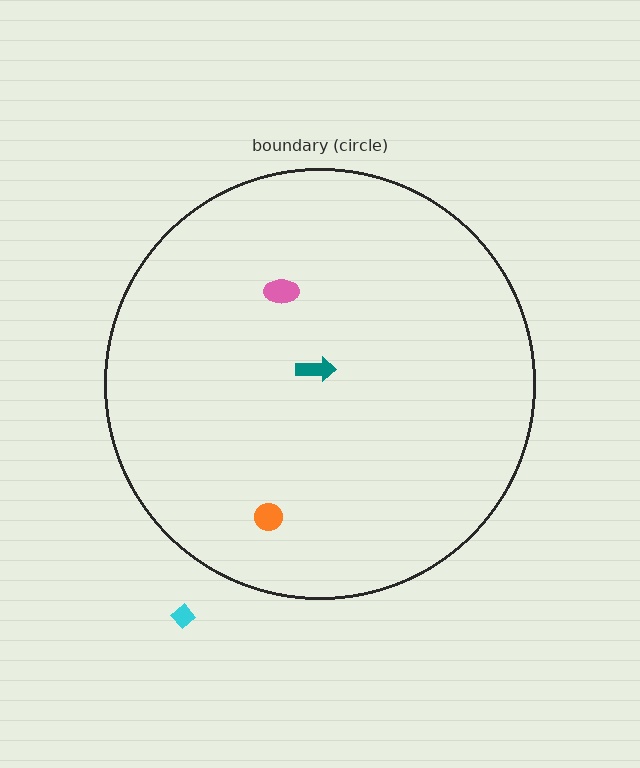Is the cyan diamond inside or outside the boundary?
Outside.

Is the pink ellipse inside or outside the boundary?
Inside.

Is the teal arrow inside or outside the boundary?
Inside.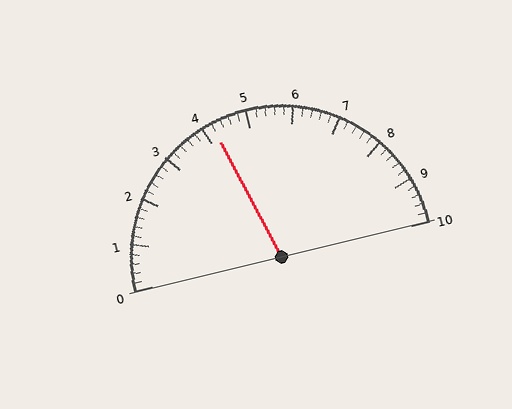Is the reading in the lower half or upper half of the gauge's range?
The reading is in the lower half of the range (0 to 10).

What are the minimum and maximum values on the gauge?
The gauge ranges from 0 to 10.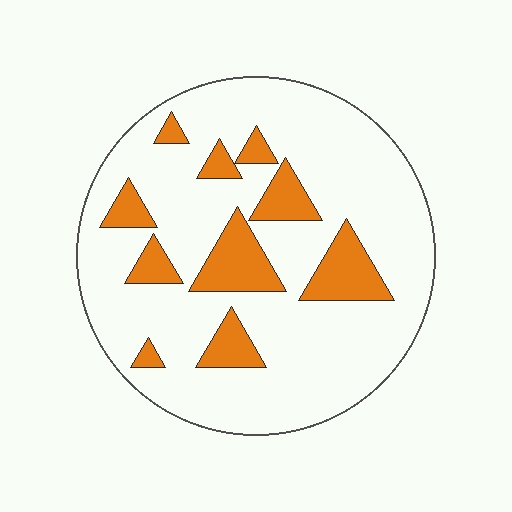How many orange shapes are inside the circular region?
10.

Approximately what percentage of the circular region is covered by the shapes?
Approximately 20%.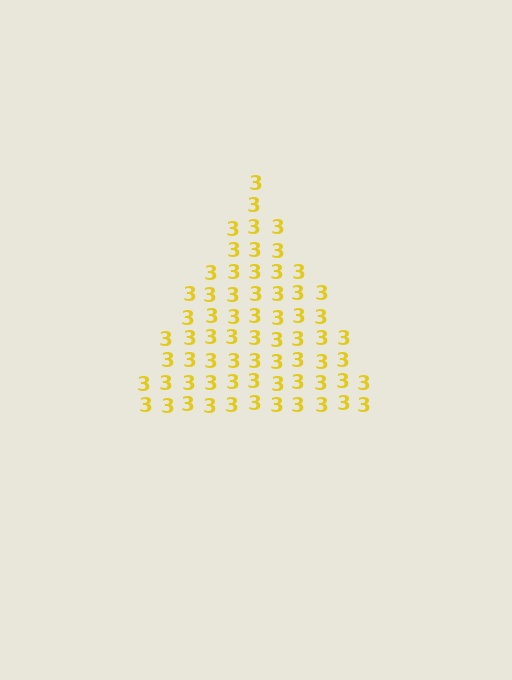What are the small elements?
The small elements are digit 3's.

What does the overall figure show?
The overall figure shows a triangle.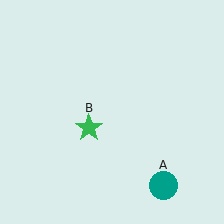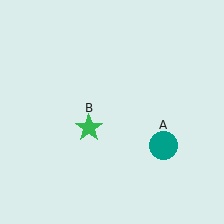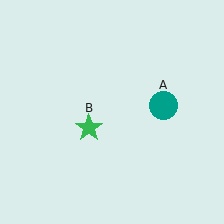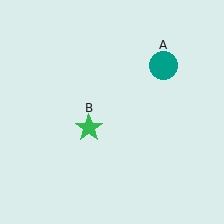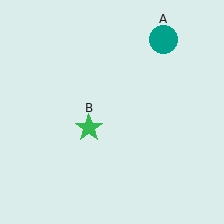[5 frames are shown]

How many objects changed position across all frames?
1 object changed position: teal circle (object A).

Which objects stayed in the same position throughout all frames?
Green star (object B) remained stationary.